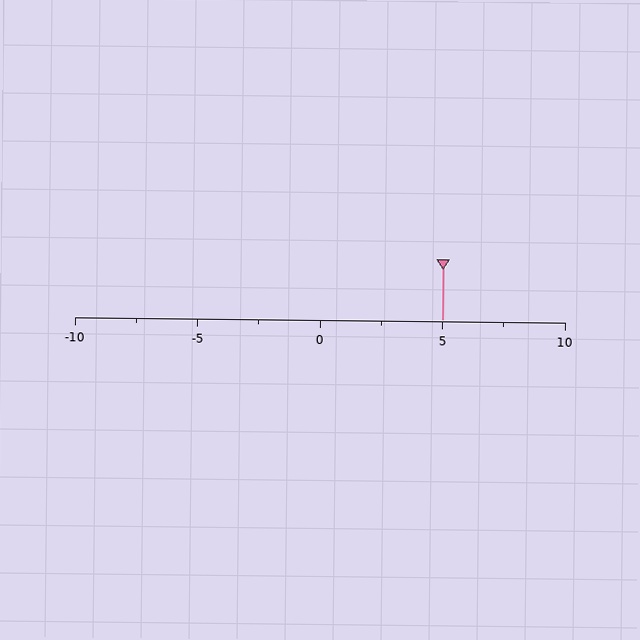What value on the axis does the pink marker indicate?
The marker indicates approximately 5.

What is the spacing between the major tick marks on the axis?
The major ticks are spaced 5 apart.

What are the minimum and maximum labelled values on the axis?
The axis runs from -10 to 10.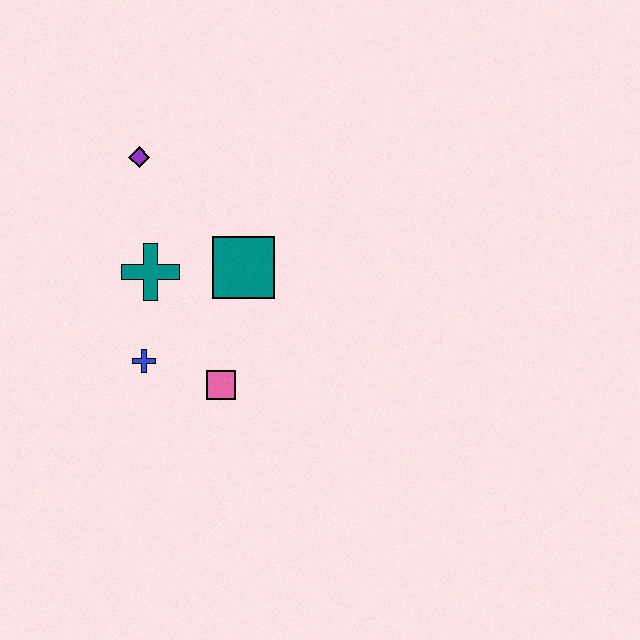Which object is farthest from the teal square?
The purple diamond is farthest from the teal square.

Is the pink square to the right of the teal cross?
Yes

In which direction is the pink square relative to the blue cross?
The pink square is to the right of the blue cross.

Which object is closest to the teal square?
The teal cross is closest to the teal square.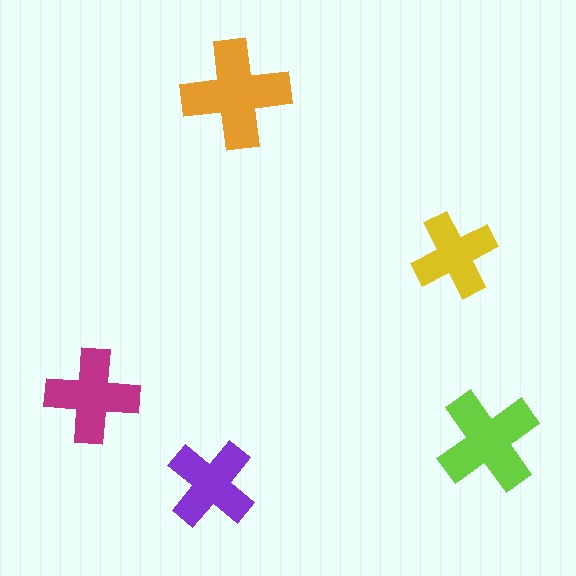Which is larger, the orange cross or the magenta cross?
The orange one.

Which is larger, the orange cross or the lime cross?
The orange one.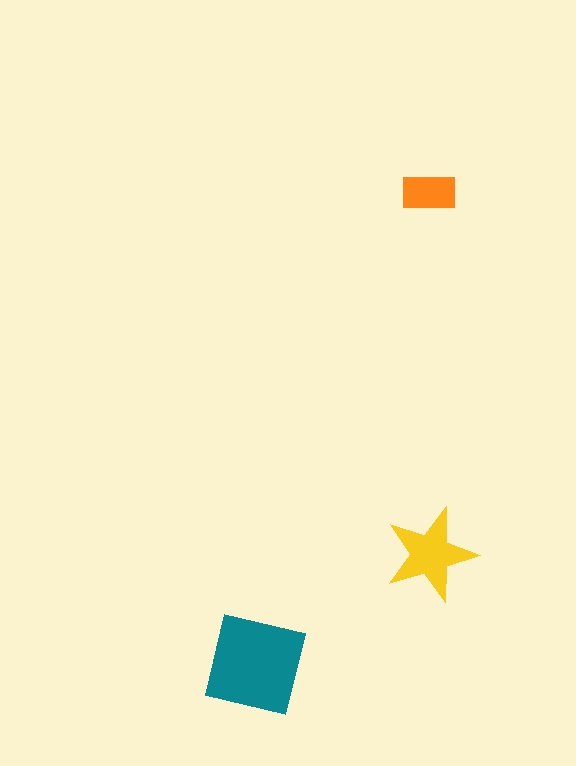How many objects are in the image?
There are 3 objects in the image.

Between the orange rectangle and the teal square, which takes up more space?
The teal square.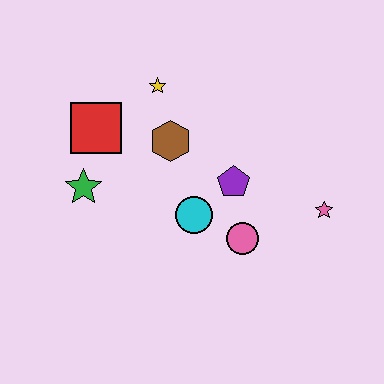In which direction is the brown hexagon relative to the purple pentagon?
The brown hexagon is to the left of the purple pentagon.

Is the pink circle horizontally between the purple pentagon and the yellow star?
No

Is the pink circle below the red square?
Yes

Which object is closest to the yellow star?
The brown hexagon is closest to the yellow star.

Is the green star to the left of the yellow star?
Yes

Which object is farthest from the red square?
The pink star is farthest from the red square.